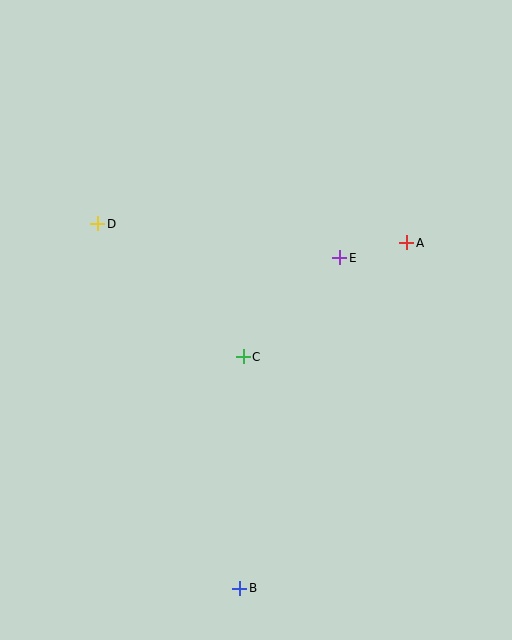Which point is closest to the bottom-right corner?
Point B is closest to the bottom-right corner.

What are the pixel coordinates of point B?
Point B is at (240, 588).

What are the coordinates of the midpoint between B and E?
The midpoint between B and E is at (290, 423).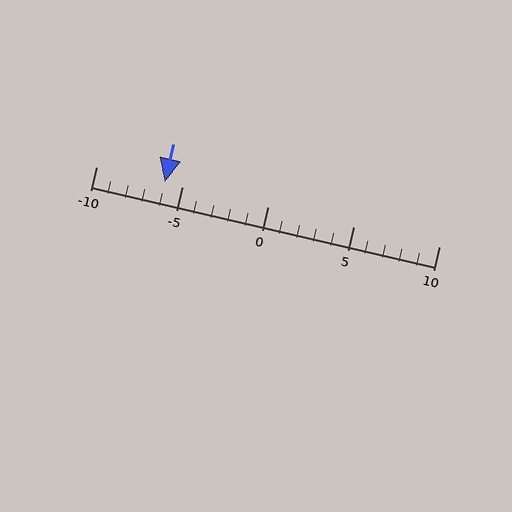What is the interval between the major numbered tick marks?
The major tick marks are spaced 5 units apart.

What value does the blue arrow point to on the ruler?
The blue arrow points to approximately -6.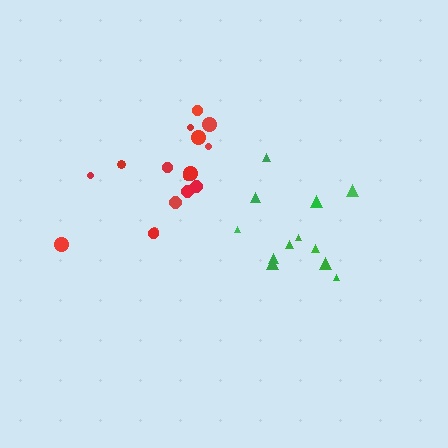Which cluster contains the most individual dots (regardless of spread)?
Red (16).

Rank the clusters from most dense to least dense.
green, red.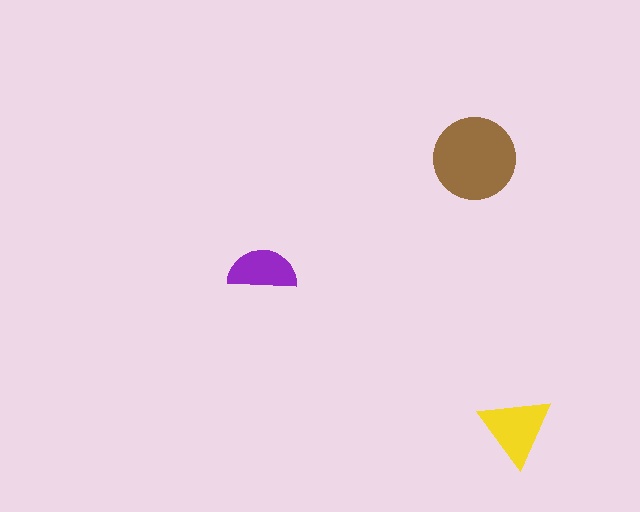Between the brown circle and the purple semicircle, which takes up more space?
The brown circle.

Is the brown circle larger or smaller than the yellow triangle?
Larger.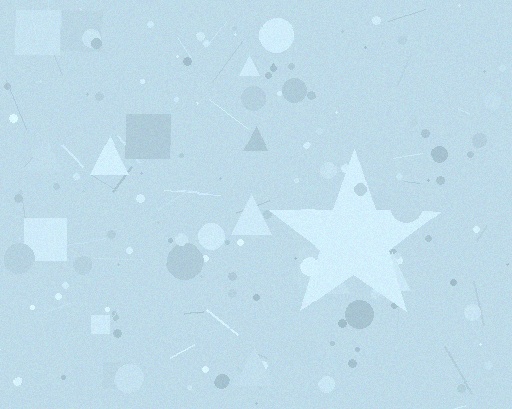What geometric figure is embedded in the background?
A star is embedded in the background.